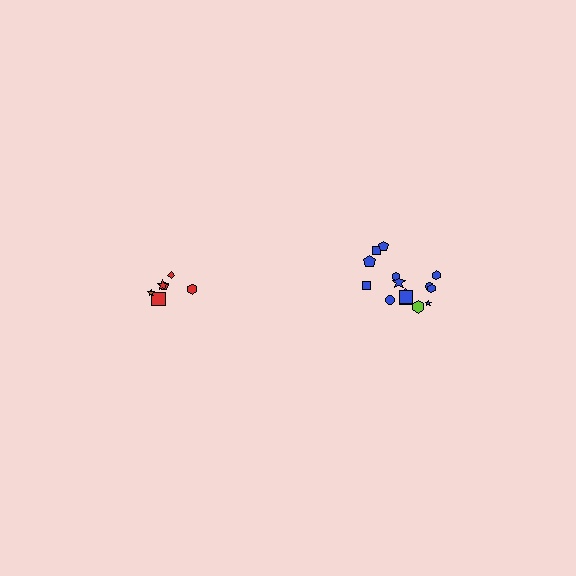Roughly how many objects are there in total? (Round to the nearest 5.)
Roughly 20 objects in total.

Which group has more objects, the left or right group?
The right group.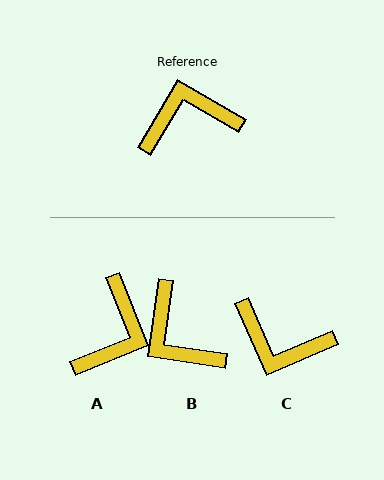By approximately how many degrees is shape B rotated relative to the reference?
Approximately 112 degrees counter-clockwise.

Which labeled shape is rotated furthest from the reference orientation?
C, about 144 degrees away.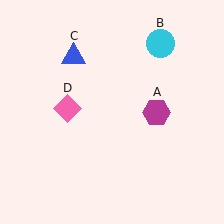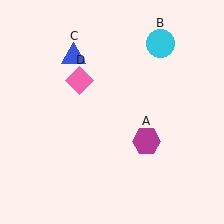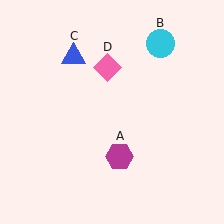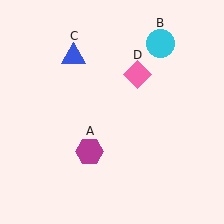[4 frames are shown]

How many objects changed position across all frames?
2 objects changed position: magenta hexagon (object A), pink diamond (object D).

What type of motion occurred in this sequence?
The magenta hexagon (object A), pink diamond (object D) rotated clockwise around the center of the scene.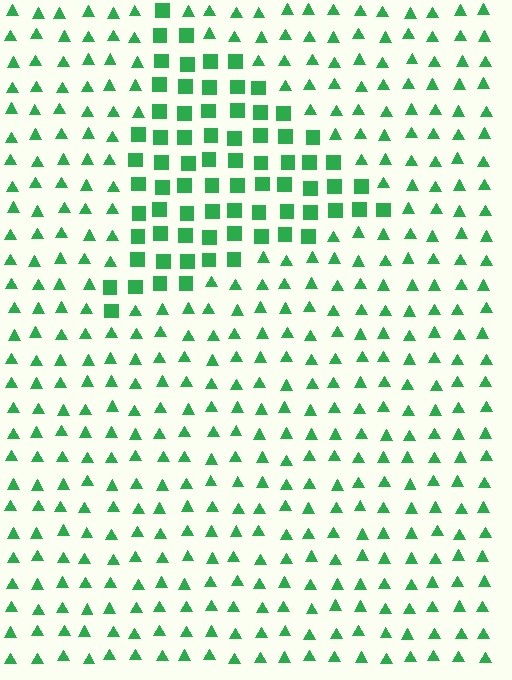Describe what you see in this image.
The image is filled with small green elements arranged in a uniform grid. A triangle-shaped region contains squares, while the surrounding area contains triangles. The boundary is defined purely by the change in element shape.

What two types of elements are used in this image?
The image uses squares inside the triangle region and triangles outside it.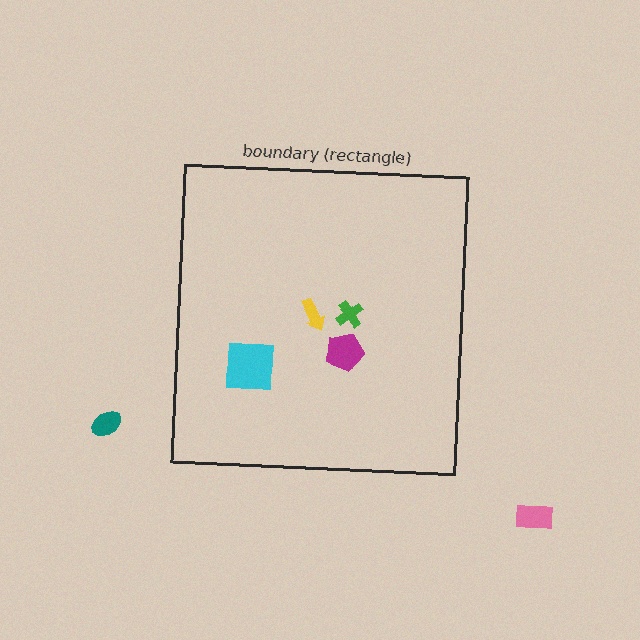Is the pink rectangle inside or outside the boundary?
Outside.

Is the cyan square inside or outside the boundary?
Inside.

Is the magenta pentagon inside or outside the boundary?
Inside.